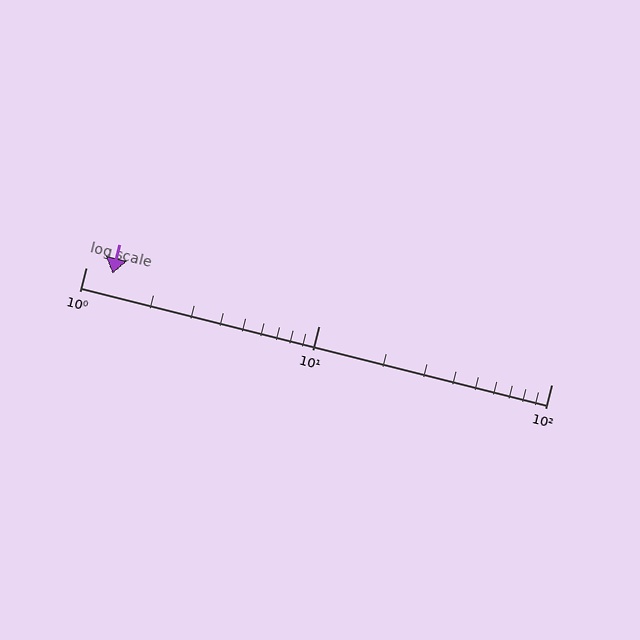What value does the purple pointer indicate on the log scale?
The pointer indicates approximately 1.3.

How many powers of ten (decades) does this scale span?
The scale spans 2 decades, from 1 to 100.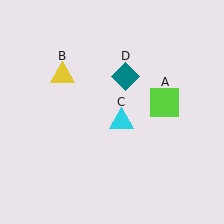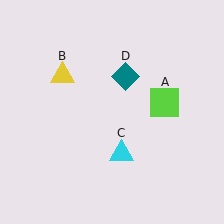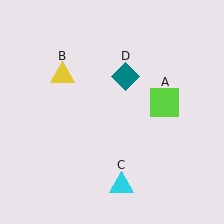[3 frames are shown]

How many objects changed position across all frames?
1 object changed position: cyan triangle (object C).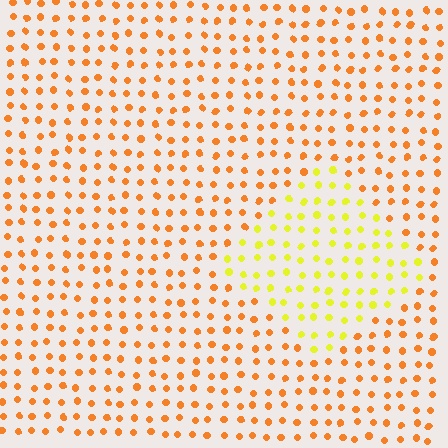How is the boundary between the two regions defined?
The boundary is defined purely by a slight shift in hue (about 39 degrees). Spacing, size, and orientation are identical on both sides.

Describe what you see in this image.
The image is filled with small orange elements in a uniform arrangement. A diamond-shaped region is visible where the elements are tinted to a slightly different hue, forming a subtle color boundary.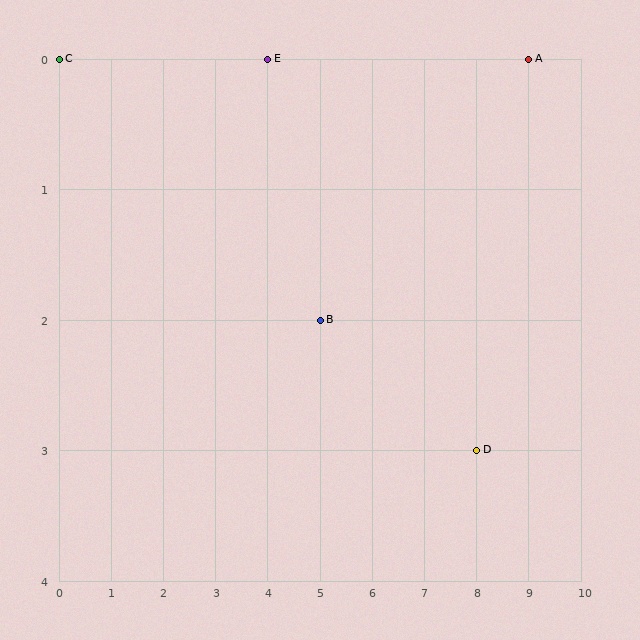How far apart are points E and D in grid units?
Points E and D are 4 columns and 3 rows apart (about 5.0 grid units diagonally).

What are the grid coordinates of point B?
Point B is at grid coordinates (5, 2).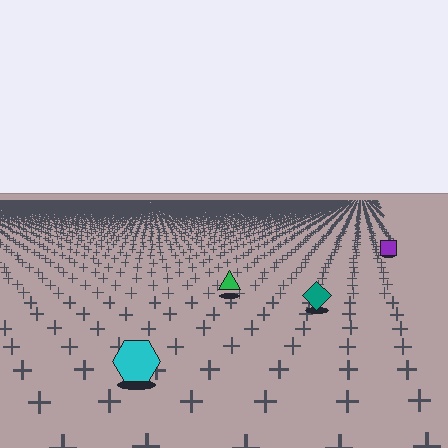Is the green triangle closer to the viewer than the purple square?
Yes. The green triangle is closer — you can tell from the texture gradient: the ground texture is coarser near it.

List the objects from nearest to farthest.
From nearest to farthest: the cyan hexagon, the teal diamond, the green triangle, the purple square.